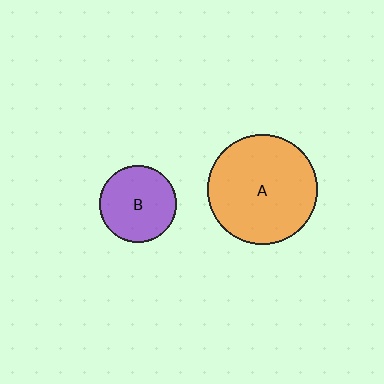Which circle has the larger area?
Circle A (orange).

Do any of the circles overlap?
No, none of the circles overlap.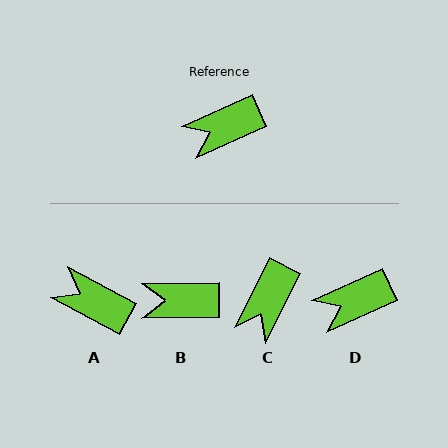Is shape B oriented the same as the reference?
No, it is off by about 23 degrees.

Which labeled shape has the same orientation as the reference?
D.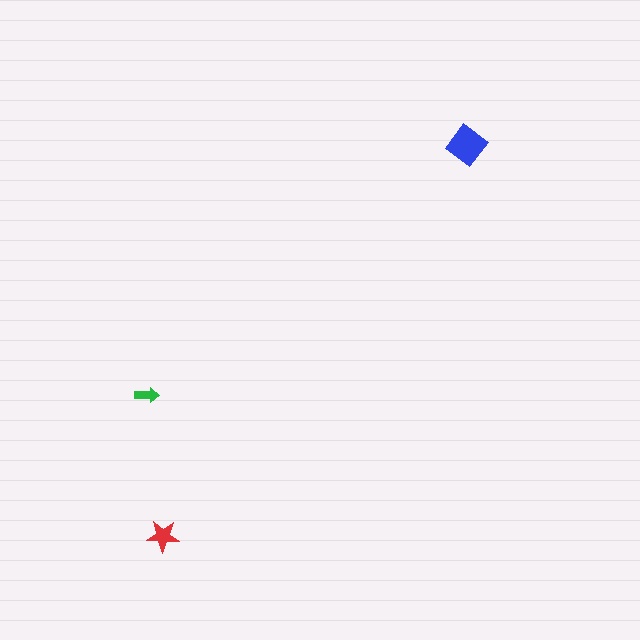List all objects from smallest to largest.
The green arrow, the red star, the blue diamond.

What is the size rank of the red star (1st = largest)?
2nd.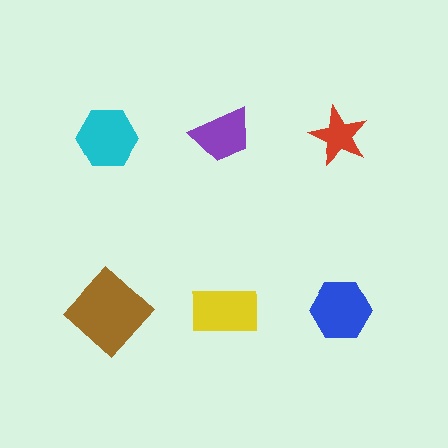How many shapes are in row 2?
3 shapes.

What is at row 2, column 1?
A brown diamond.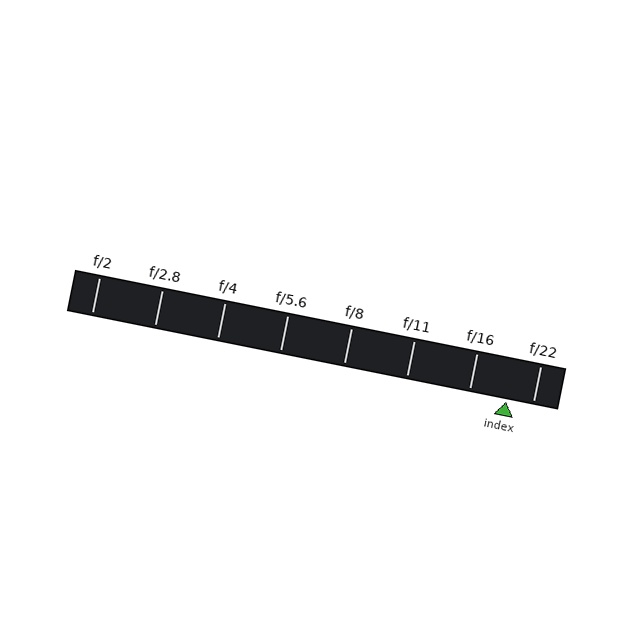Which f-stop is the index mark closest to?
The index mark is closest to f/22.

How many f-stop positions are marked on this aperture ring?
There are 8 f-stop positions marked.